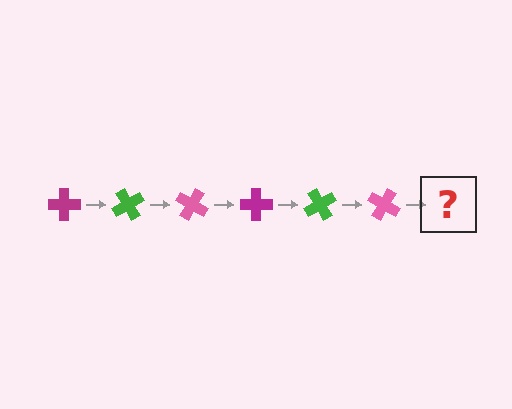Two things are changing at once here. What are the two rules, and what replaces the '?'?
The two rules are that it rotates 60 degrees each step and the color cycles through magenta, green, and pink. The '?' should be a magenta cross, rotated 360 degrees from the start.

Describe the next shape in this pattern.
It should be a magenta cross, rotated 360 degrees from the start.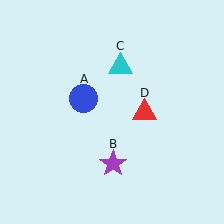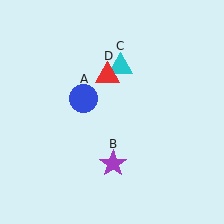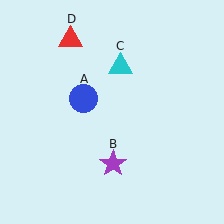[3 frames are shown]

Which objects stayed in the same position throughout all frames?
Blue circle (object A) and purple star (object B) and cyan triangle (object C) remained stationary.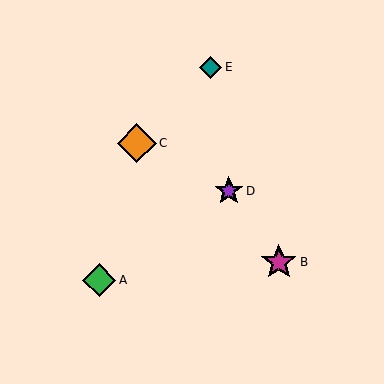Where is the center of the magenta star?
The center of the magenta star is at (279, 262).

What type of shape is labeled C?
Shape C is an orange diamond.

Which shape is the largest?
The orange diamond (labeled C) is the largest.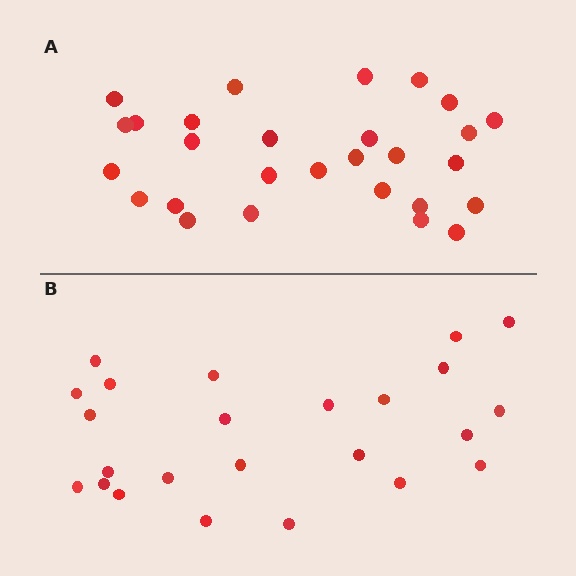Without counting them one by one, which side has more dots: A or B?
Region A (the top region) has more dots.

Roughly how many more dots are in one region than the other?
Region A has about 4 more dots than region B.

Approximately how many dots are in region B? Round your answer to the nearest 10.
About 20 dots. (The exact count is 24, which rounds to 20.)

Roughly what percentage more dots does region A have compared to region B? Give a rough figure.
About 15% more.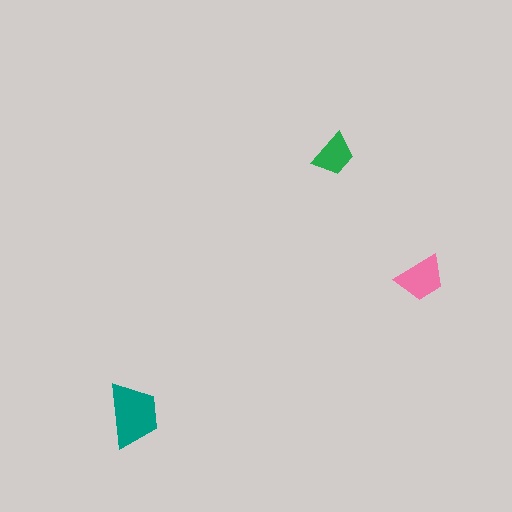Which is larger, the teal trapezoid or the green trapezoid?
The teal one.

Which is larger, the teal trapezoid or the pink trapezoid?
The teal one.